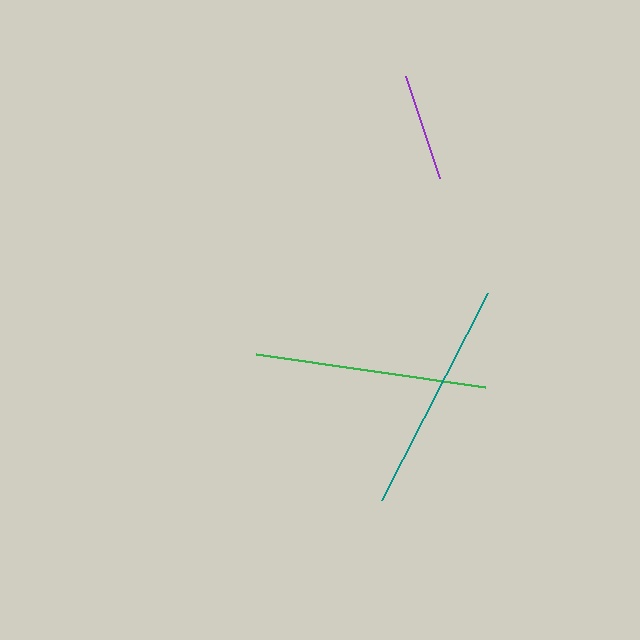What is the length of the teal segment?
The teal segment is approximately 233 pixels long.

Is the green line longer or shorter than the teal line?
The teal line is longer than the green line.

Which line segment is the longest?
The teal line is the longest at approximately 233 pixels.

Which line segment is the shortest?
The purple line is the shortest at approximately 108 pixels.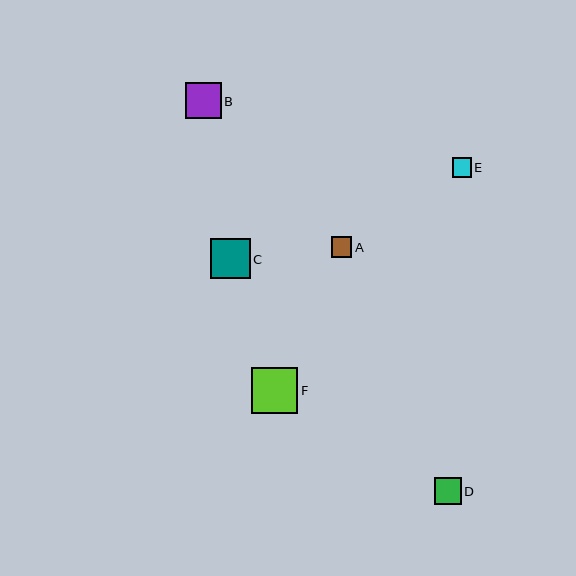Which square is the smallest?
Square E is the smallest with a size of approximately 19 pixels.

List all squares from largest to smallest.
From largest to smallest: F, C, B, D, A, E.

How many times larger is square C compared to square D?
Square C is approximately 1.5 times the size of square D.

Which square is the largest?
Square F is the largest with a size of approximately 47 pixels.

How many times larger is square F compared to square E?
Square F is approximately 2.4 times the size of square E.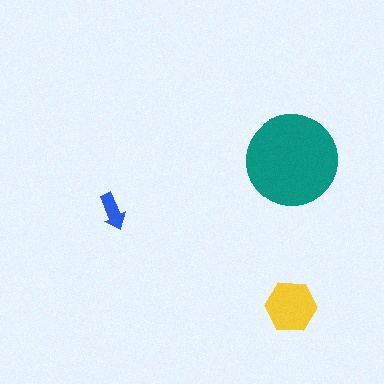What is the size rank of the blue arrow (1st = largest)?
3rd.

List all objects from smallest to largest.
The blue arrow, the yellow hexagon, the teal circle.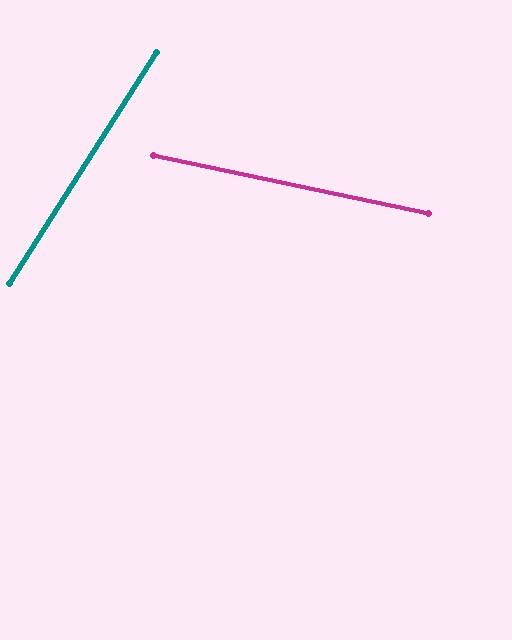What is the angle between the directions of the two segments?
Approximately 69 degrees.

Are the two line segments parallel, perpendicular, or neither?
Neither parallel nor perpendicular — they differ by about 69°.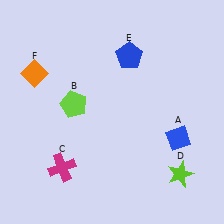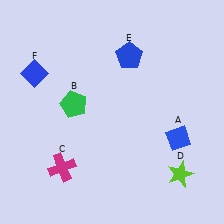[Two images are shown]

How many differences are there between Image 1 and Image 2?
There are 2 differences between the two images.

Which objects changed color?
B changed from lime to green. F changed from orange to blue.